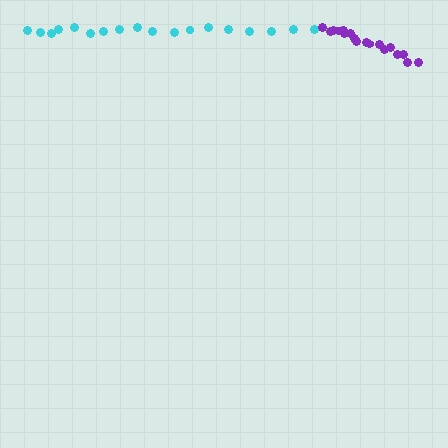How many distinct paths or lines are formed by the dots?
There are 2 distinct paths.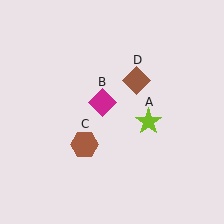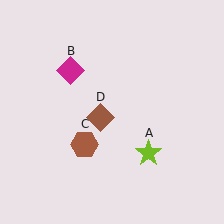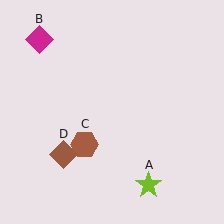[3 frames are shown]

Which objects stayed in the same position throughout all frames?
Brown hexagon (object C) remained stationary.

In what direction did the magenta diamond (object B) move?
The magenta diamond (object B) moved up and to the left.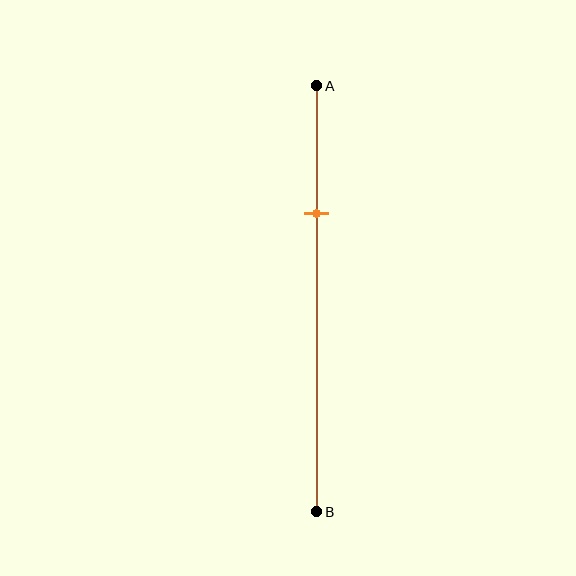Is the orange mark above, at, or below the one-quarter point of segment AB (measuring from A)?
The orange mark is below the one-quarter point of segment AB.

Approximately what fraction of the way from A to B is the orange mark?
The orange mark is approximately 30% of the way from A to B.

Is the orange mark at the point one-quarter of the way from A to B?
No, the mark is at about 30% from A, not at the 25% one-quarter point.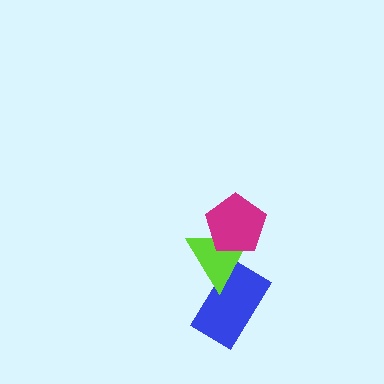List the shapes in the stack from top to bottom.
From top to bottom: the magenta pentagon, the lime triangle, the blue rectangle.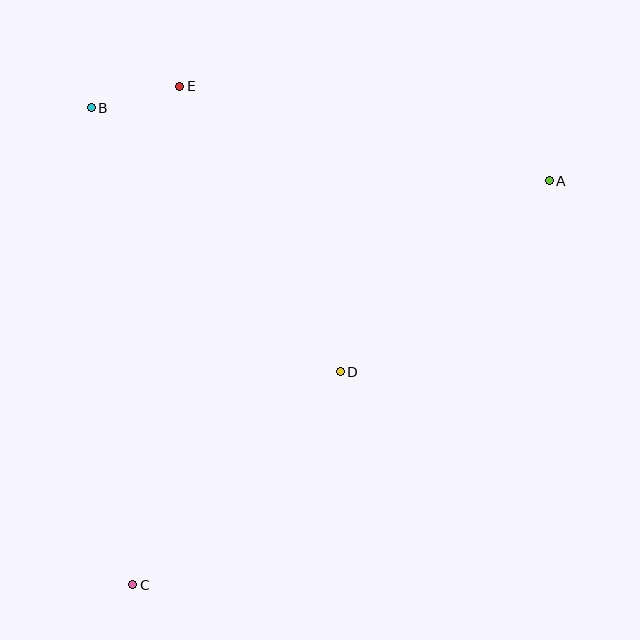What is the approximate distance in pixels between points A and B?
The distance between A and B is approximately 464 pixels.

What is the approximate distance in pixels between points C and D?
The distance between C and D is approximately 297 pixels.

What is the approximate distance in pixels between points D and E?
The distance between D and E is approximately 327 pixels.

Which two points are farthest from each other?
Points A and C are farthest from each other.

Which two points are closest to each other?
Points B and E are closest to each other.